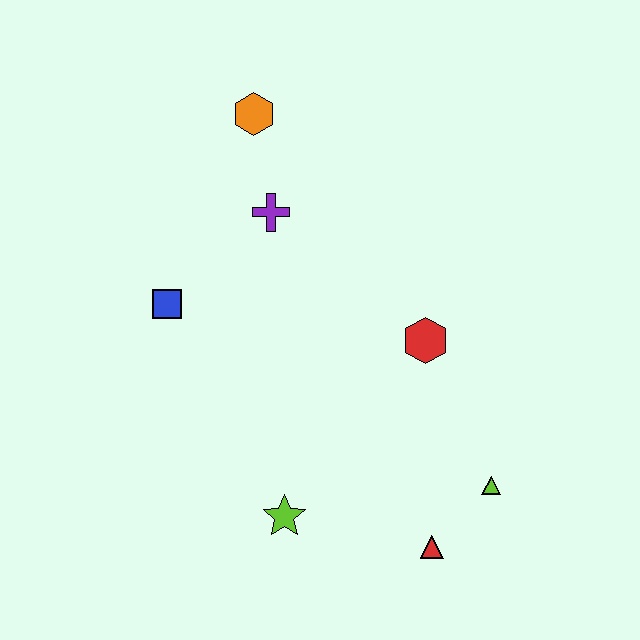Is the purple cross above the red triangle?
Yes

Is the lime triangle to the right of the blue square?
Yes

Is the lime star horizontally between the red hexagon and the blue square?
Yes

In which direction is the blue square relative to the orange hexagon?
The blue square is below the orange hexagon.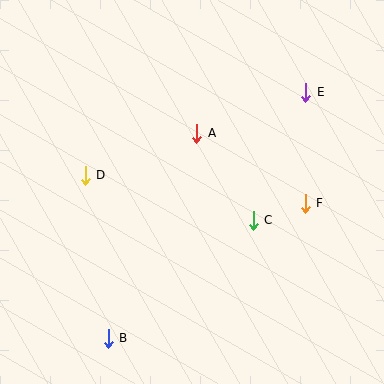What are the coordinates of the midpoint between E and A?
The midpoint between E and A is at (251, 113).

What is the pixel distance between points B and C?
The distance between B and C is 187 pixels.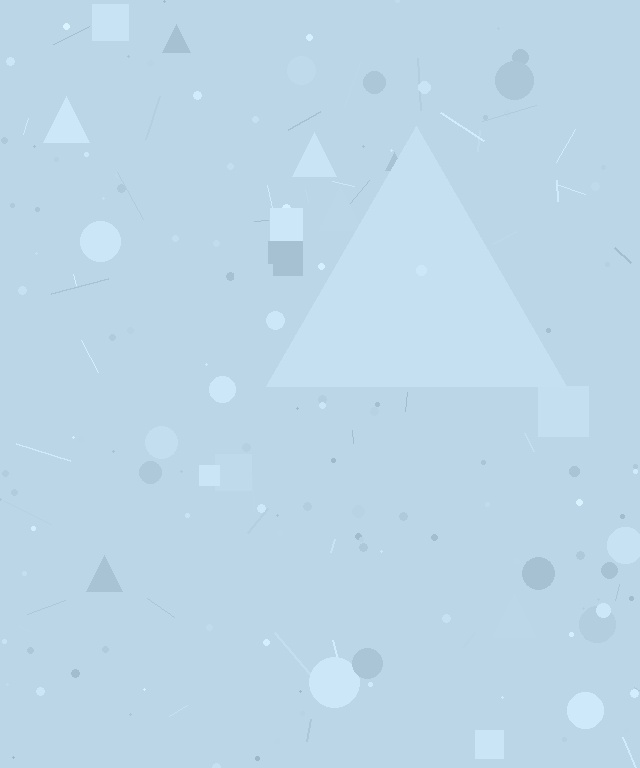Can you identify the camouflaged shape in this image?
The camouflaged shape is a triangle.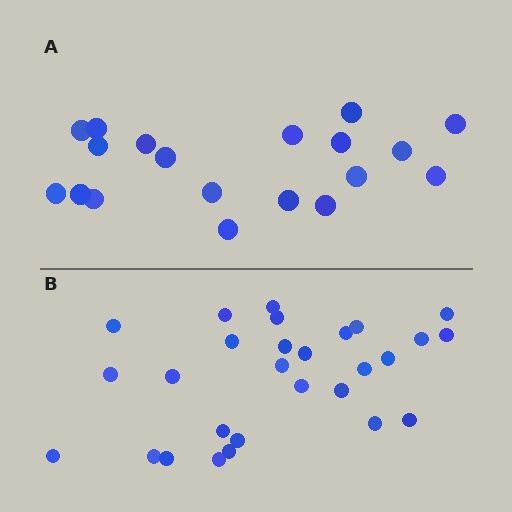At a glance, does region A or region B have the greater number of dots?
Region B (the bottom region) has more dots.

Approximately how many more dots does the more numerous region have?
Region B has roughly 8 or so more dots than region A.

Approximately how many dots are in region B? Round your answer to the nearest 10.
About 30 dots. (The exact count is 28, which rounds to 30.)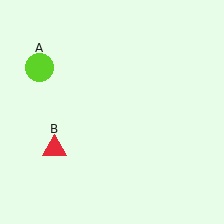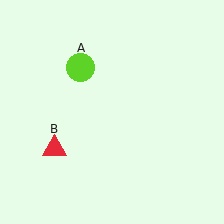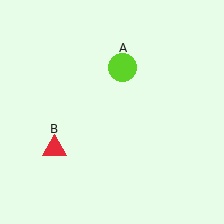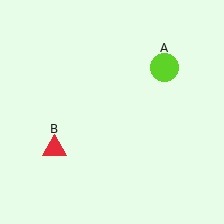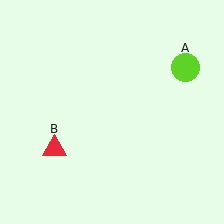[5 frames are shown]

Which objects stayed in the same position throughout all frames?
Red triangle (object B) remained stationary.